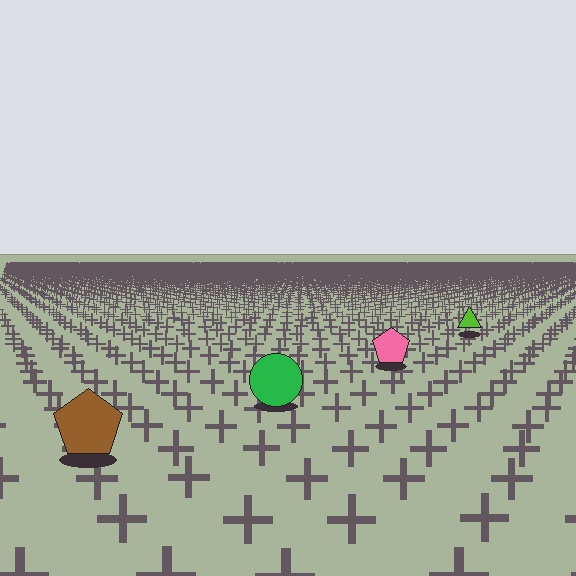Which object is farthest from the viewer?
The lime triangle is farthest from the viewer. It appears smaller and the ground texture around it is denser.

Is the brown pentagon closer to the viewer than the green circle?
Yes. The brown pentagon is closer — you can tell from the texture gradient: the ground texture is coarser near it.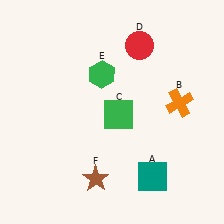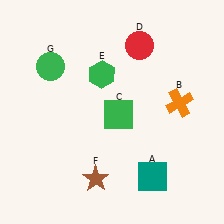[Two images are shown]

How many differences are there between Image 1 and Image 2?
There is 1 difference between the two images.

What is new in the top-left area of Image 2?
A green circle (G) was added in the top-left area of Image 2.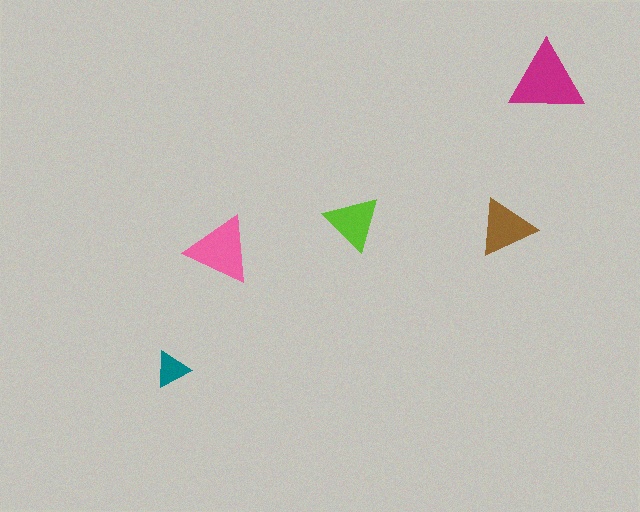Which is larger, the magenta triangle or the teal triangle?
The magenta one.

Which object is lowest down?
The teal triangle is bottommost.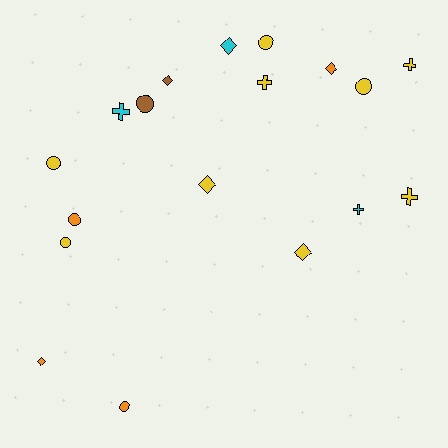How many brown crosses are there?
There are no brown crosses.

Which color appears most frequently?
Yellow, with 9 objects.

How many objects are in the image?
There are 18 objects.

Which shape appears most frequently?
Circle, with 7 objects.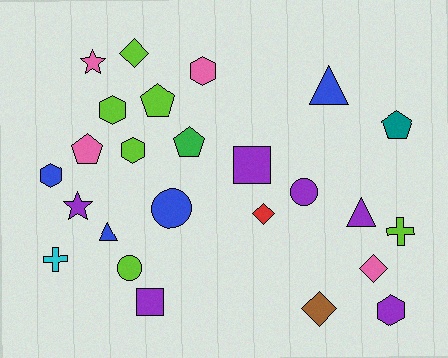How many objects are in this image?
There are 25 objects.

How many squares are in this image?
There are 2 squares.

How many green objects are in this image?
There is 1 green object.